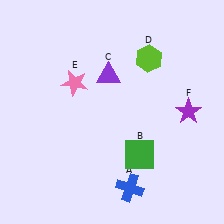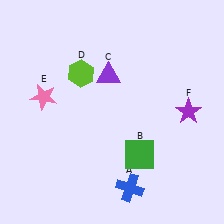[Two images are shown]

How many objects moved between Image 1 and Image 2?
2 objects moved between the two images.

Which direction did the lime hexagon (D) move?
The lime hexagon (D) moved left.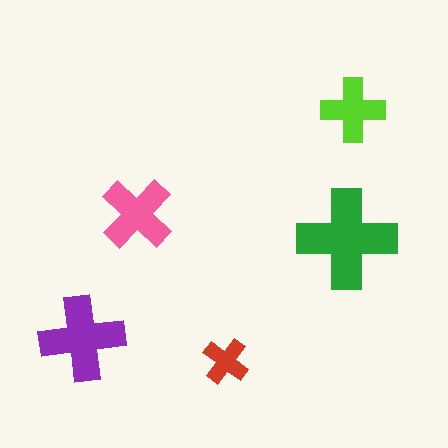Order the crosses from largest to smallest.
the green one, the purple one, the pink one, the lime one, the red one.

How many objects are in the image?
There are 5 objects in the image.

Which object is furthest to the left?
The purple cross is leftmost.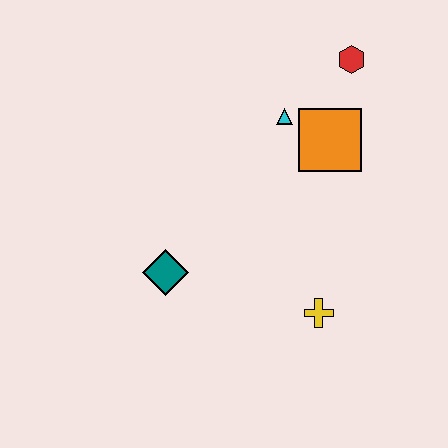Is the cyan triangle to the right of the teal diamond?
Yes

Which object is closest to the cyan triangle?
The orange square is closest to the cyan triangle.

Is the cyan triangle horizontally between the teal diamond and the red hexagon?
Yes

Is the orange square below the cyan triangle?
Yes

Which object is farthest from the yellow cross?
The red hexagon is farthest from the yellow cross.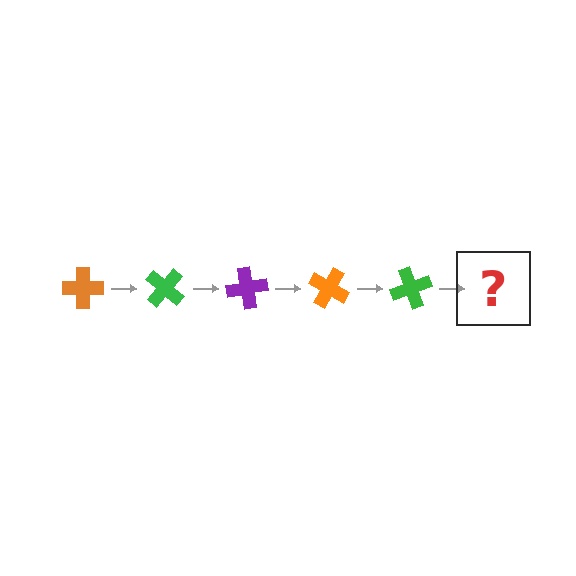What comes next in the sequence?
The next element should be a purple cross, rotated 200 degrees from the start.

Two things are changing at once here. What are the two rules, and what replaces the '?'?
The two rules are that it rotates 40 degrees each step and the color cycles through orange, green, and purple. The '?' should be a purple cross, rotated 200 degrees from the start.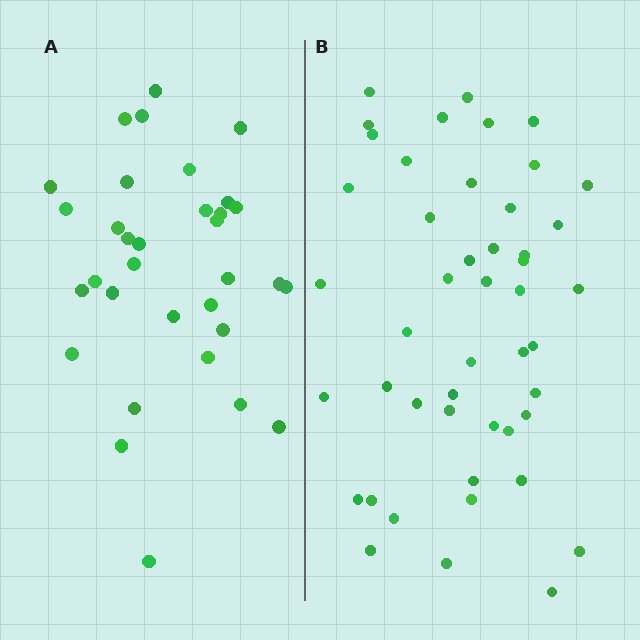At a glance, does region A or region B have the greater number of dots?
Region B (the right region) has more dots.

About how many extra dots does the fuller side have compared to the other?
Region B has approximately 15 more dots than region A.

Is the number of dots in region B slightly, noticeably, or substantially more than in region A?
Region B has noticeably more, but not dramatically so. The ratio is roughly 1.4 to 1.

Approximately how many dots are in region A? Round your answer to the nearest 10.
About 30 dots. (The exact count is 33, which rounds to 30.)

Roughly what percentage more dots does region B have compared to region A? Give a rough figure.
About 40% more.